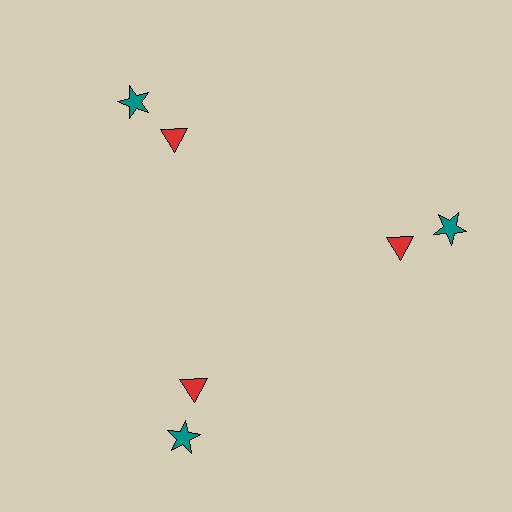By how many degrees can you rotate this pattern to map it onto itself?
The pattern maps onto itself every 120 degrees of rotation.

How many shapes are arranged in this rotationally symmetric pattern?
There are 6 shapes, arranged in 3 groups of 2.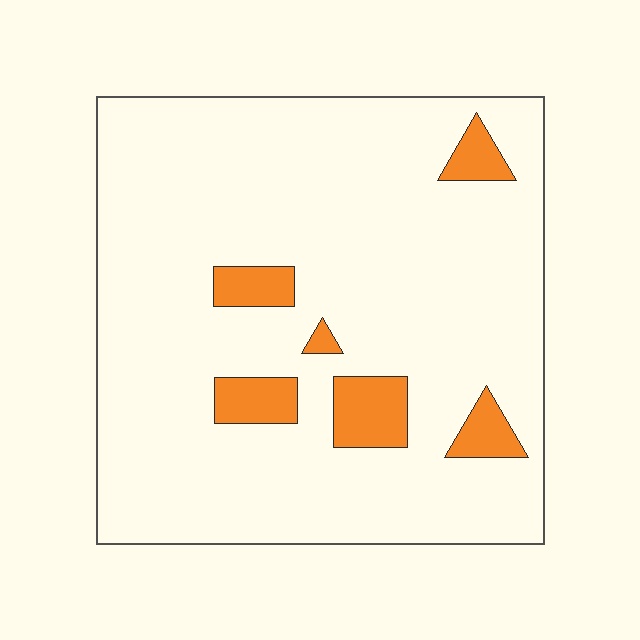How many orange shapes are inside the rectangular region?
6.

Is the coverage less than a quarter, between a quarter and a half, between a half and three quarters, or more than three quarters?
Less than a quarter.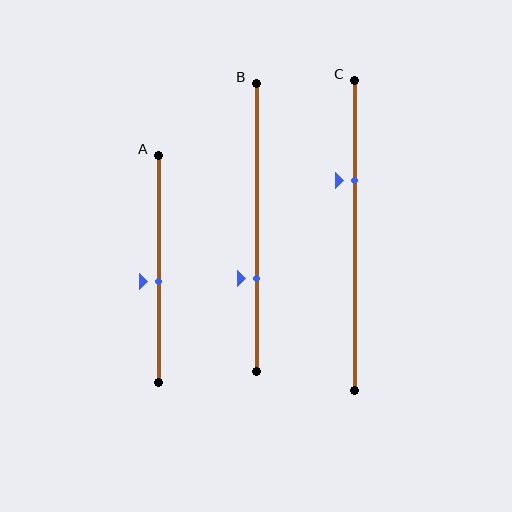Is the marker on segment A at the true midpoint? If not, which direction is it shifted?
No, the marker on segment A is shifted downward by about 5% of the segment length.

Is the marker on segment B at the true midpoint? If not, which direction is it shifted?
No, the marker on segment B is shifted downward by about 18% of the segment length.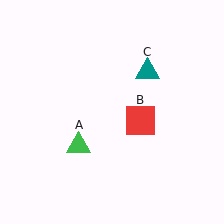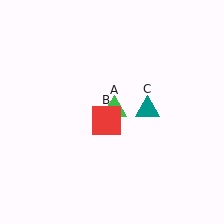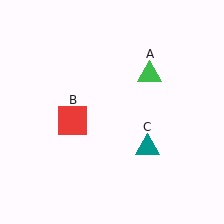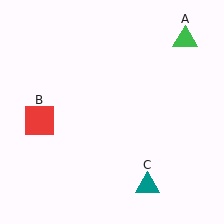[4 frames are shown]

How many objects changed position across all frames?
3 objects changed position: green triangle (object A), red square (object B), teal triangle (object C).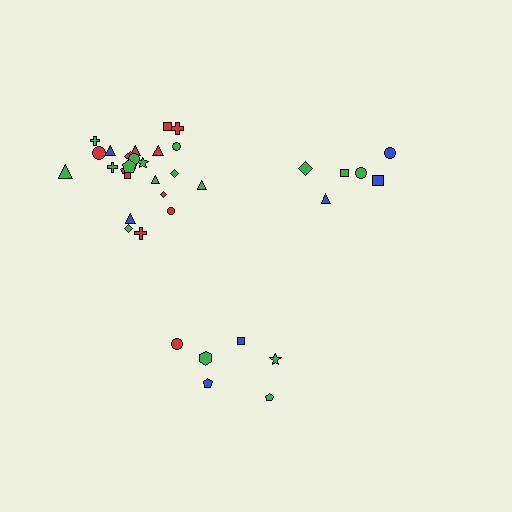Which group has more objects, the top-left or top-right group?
The top-left group.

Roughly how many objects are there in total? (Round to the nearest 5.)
Roughly 35 objects in total.